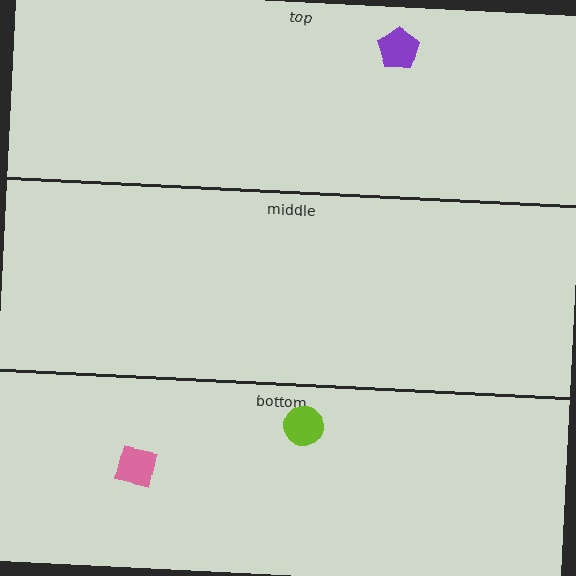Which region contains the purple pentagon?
The top region.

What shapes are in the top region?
The purple pentagon.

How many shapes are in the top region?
1.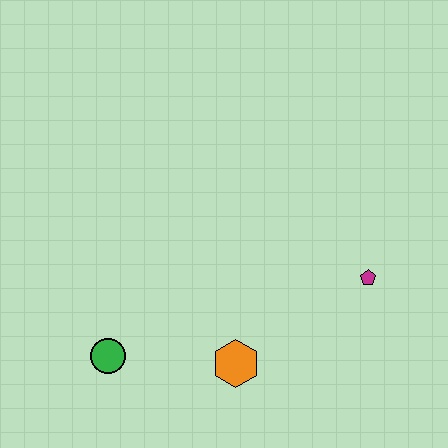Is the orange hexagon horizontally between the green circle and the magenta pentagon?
Yes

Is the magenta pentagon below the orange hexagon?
No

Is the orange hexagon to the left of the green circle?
No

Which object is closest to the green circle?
The orange hexagon is closest to the green circle.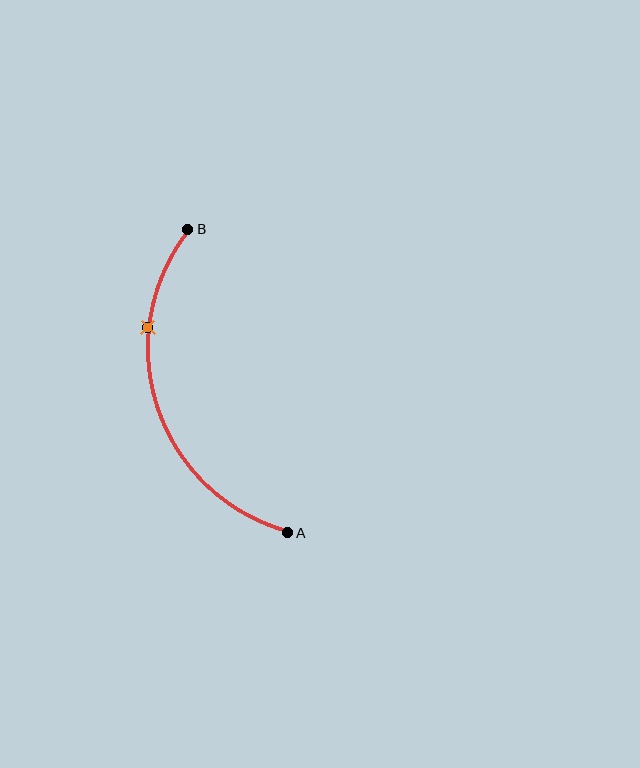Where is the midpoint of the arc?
The arc midpoint is the point on the curve farthest from the straight line joining A and B. It sits to the left of that line.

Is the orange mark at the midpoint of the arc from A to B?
No. The orange mark lies on the arc but is closer to endpoint B. The arc midpoint would be at the point on the curve equidistant along the arc from both A and B.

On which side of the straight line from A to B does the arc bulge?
The arc bulges to the left of the straight line connecting A and B.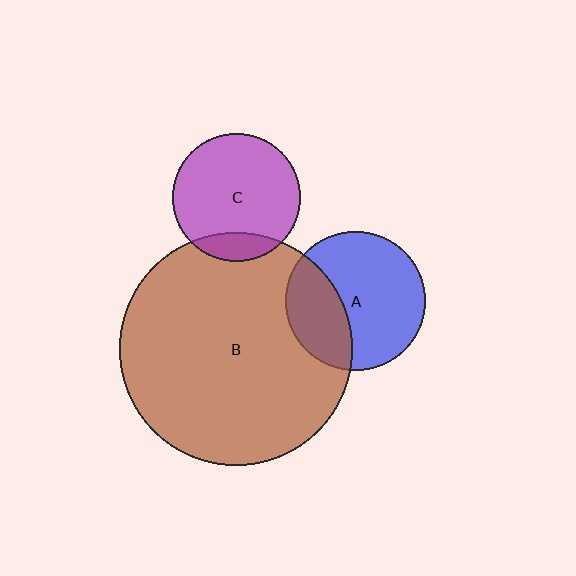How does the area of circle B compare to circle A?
Approximately 2.8 times.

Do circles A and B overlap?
Yes.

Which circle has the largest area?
Circle B (brown).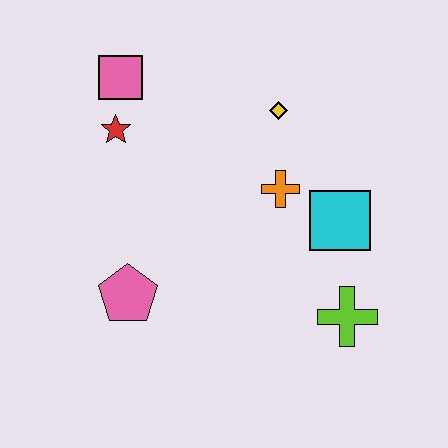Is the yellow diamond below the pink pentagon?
No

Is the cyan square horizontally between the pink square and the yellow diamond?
No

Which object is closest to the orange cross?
The cyan square is closest to the orange cross.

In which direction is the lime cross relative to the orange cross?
The lime cross is below the orange cross.